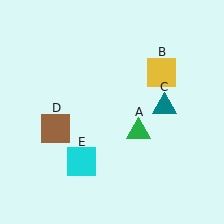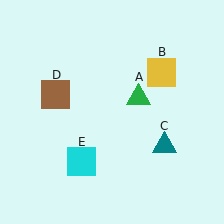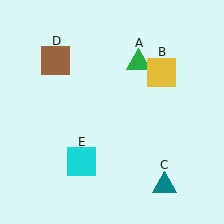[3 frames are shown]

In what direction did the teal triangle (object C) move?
The teal triangle (object C) moved down.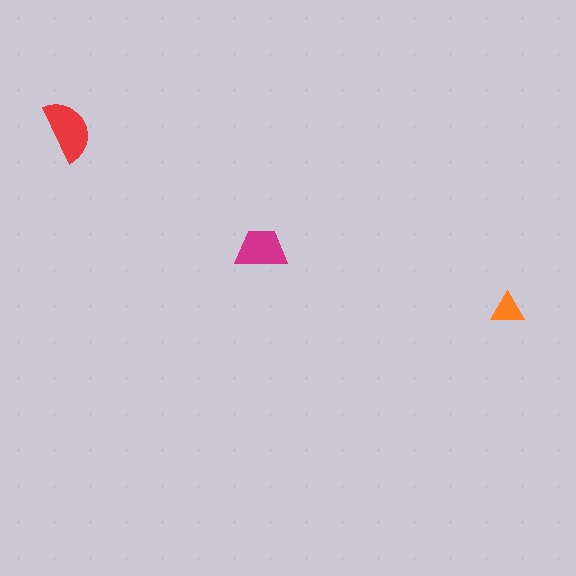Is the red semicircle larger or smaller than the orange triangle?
Larger.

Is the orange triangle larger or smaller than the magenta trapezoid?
Smaller.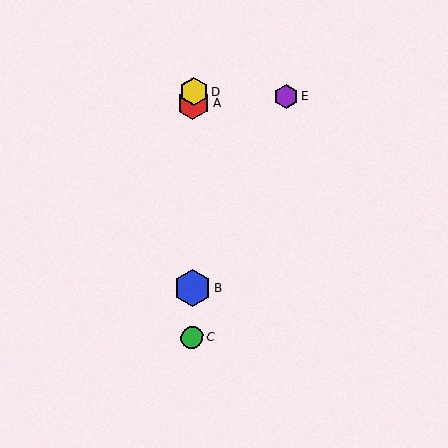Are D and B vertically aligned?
Yes, both are at x≈193.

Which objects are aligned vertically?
Objects A, B, C, D are aligned vertically.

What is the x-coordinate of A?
Object A is at x≈193.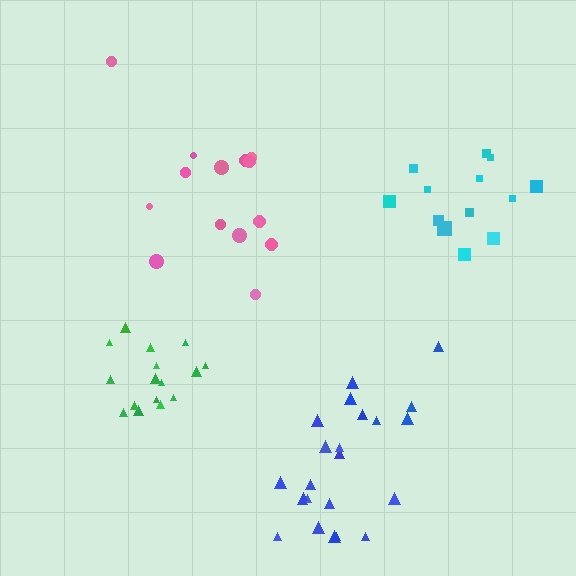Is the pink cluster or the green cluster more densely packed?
Green.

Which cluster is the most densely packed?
Green.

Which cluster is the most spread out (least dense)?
Pink.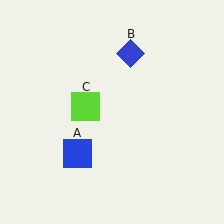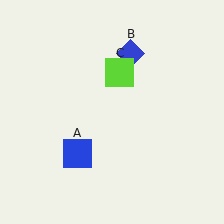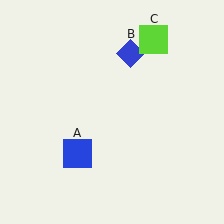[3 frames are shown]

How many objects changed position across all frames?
1 object changed position: lime square (object C).